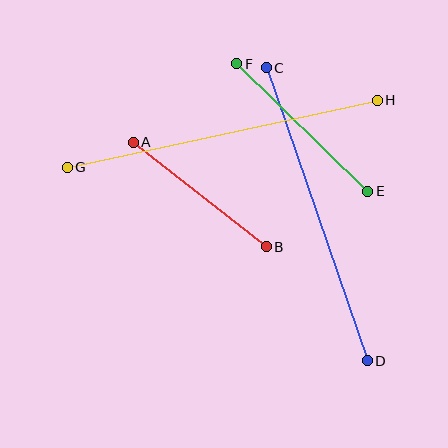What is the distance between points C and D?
The distance is approximately 310 pixels.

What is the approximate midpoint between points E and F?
The midpoint is at approximately (302, 127) pixels.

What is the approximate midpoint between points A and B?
The midpoint is at approximately (200, 195) pixels.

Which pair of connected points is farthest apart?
Points G and H are farthest apart.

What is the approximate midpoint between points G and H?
The midpoint is at approximately (222, 134) pixels.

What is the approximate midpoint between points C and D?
The midpoint is at approximately (317, 214) pixels.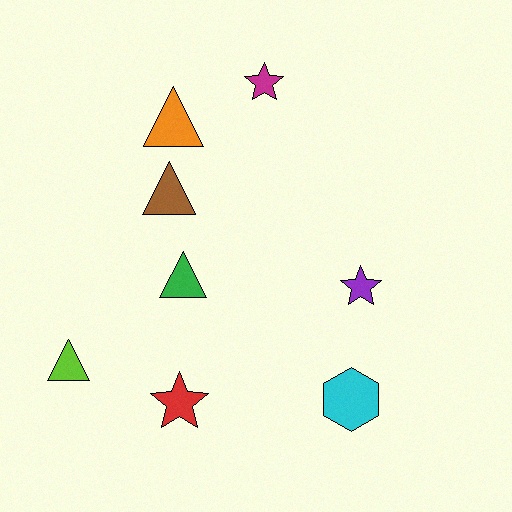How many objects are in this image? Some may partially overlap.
There are 8 objects.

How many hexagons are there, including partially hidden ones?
There is 1 hexagon.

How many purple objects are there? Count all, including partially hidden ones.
There is 1 purple object.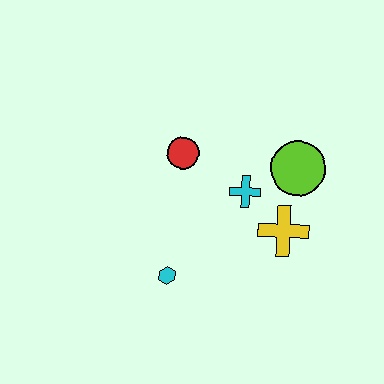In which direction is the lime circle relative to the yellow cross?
The lime circle is above the yellow cross.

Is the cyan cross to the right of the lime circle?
No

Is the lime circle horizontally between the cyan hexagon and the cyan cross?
No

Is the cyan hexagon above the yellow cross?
No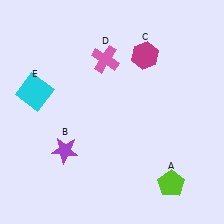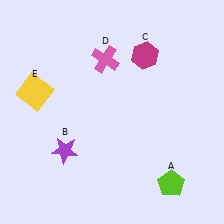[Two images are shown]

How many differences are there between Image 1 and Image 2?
There is 1 difference between the two images.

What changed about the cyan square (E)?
In Image 1, E is cyan. In Image 2, it changed to yellow.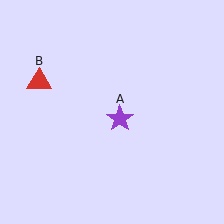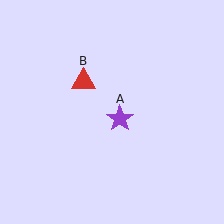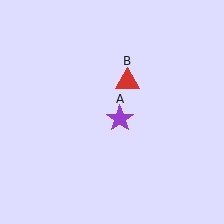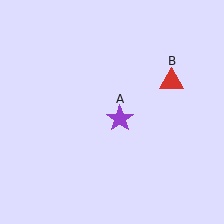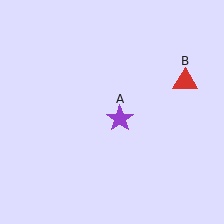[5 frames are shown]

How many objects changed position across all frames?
1 object changed position: red triangle (object B).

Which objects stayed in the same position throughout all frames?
Purple star (object A) remained stationary.